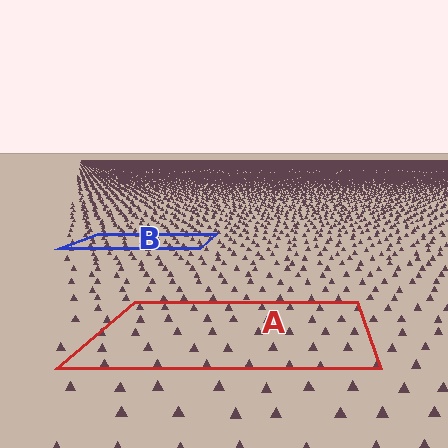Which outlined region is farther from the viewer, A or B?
Region B is farther from the viewer — the texture elements inside it appear smaller and more densely packed.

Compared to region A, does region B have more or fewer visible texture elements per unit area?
Region B has more texture elements per unit area — they are packed more densely because it is farther away.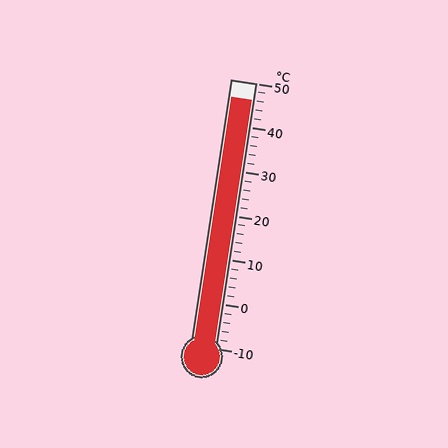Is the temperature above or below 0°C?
The temperature is above 0°C.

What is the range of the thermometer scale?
The thermometer scale ranges from -10°C to 50°C.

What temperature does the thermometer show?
The thermometer shows approximately 46°C.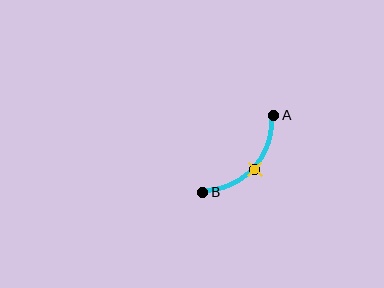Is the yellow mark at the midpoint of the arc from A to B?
Yes. The yellow mark lies on the arc at equal arc-length from both A and B — it is the arc midpoint.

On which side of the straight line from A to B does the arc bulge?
The arc bulges below and to the right of the straight line connecting A and B.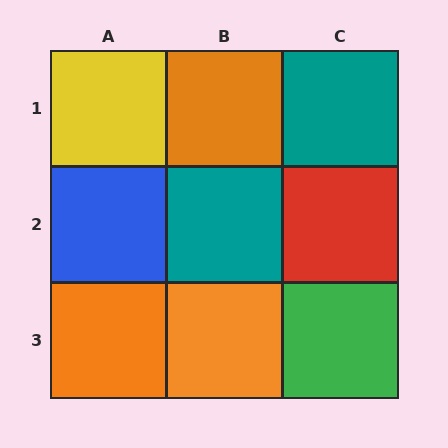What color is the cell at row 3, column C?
Green.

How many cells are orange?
3 cells are orange.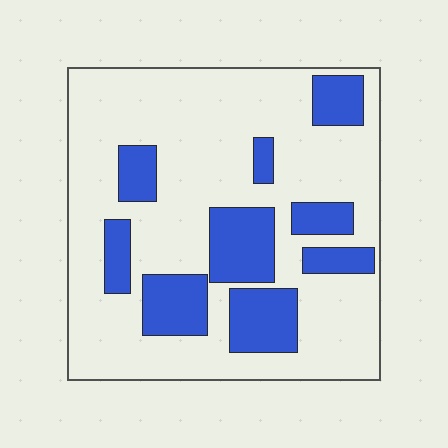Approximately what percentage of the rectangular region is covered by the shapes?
Approximately 25%.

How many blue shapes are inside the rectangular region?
9.